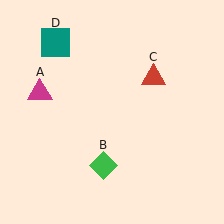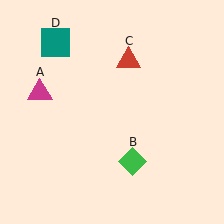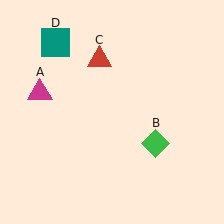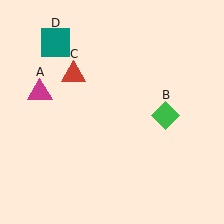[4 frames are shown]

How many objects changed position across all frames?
2 objects changed position: green diamond (object B), red triangle (object C).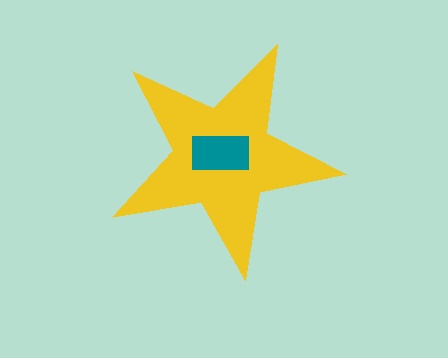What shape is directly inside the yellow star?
The teal rectangle.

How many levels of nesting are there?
2.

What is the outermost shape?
The yellow star.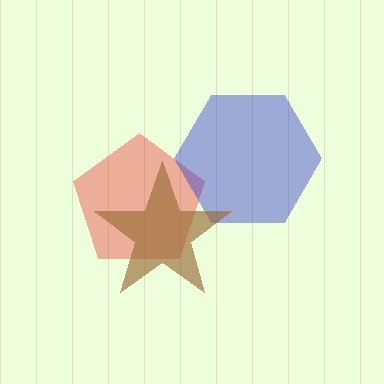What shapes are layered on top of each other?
The layered shapes are: a red pentagon, a blue hexagon, a brown star.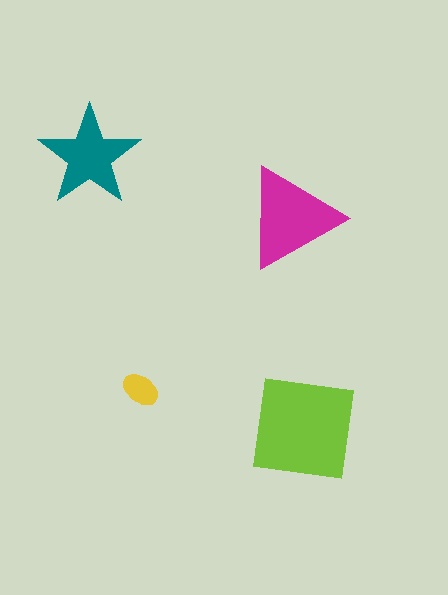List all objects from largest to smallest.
The lime square, the magenta triangle, the teal star, the yellow ellipse.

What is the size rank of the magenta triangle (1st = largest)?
2nd.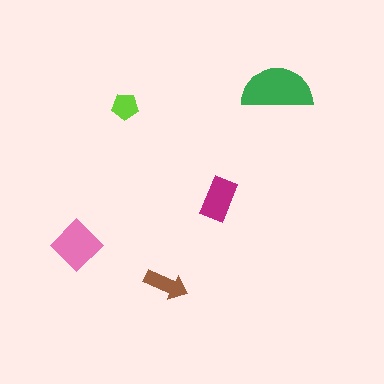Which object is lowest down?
The brown arrow is bottommost.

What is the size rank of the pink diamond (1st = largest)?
2nd.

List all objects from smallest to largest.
The lime pentagon, the brown arrow, the magenta rectangle, the pink diamond, the green semicircle.